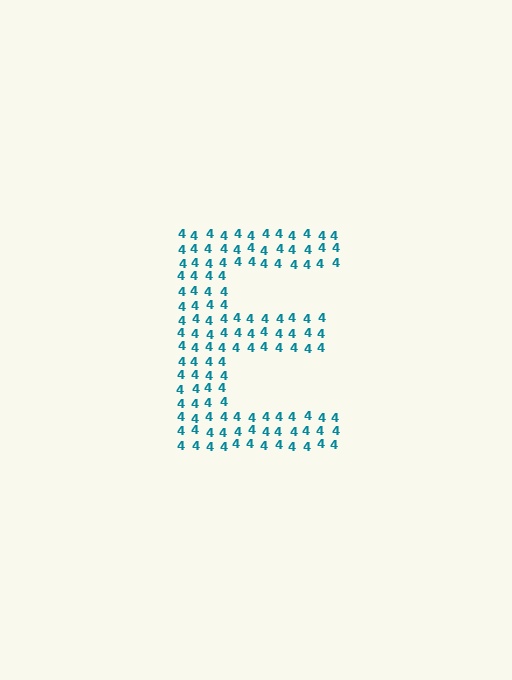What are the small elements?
The small elements are digit 4's.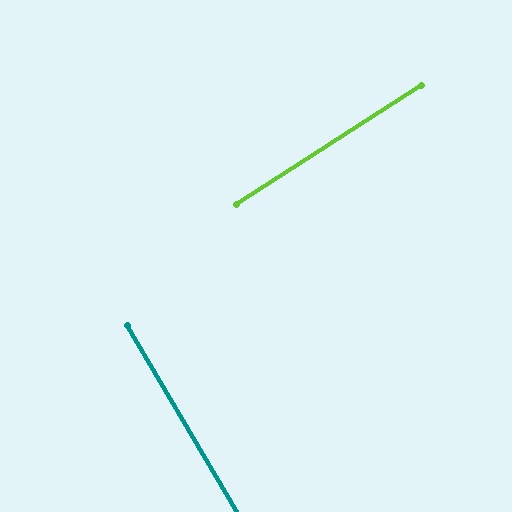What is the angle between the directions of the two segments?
Approximately 88 degrees.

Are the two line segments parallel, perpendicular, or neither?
Perpendicular — they meet at approximately 88°.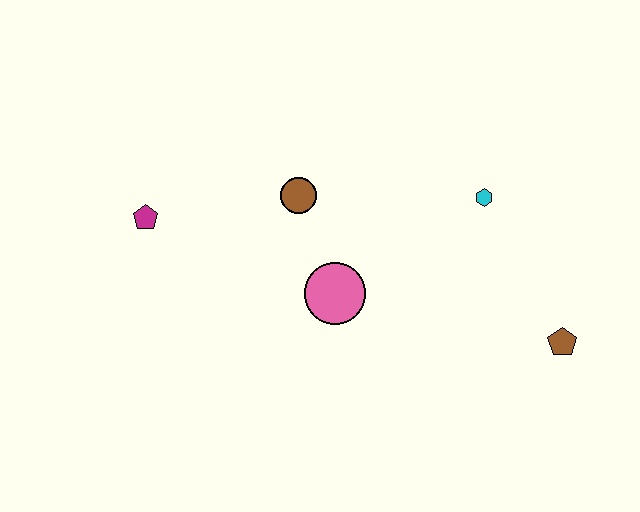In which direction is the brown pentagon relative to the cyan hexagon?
The brown pentagon is below the cyan hexagon.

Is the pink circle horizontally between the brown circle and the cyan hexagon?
Yes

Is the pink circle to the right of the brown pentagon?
No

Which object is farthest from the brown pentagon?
The magenta pentagon is farthest from the brown pentagon.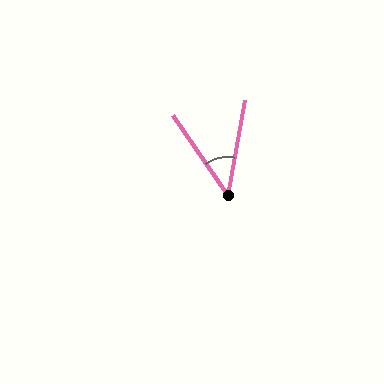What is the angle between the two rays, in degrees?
Approximately 44 degrees.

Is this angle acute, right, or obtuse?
It is acute.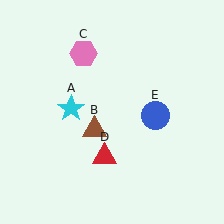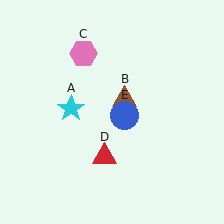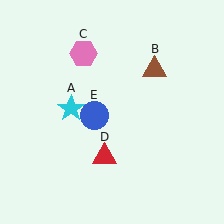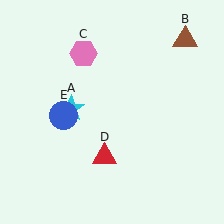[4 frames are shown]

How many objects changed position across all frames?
2 objects changed position: brown triangle (object B), blue circle (object E).